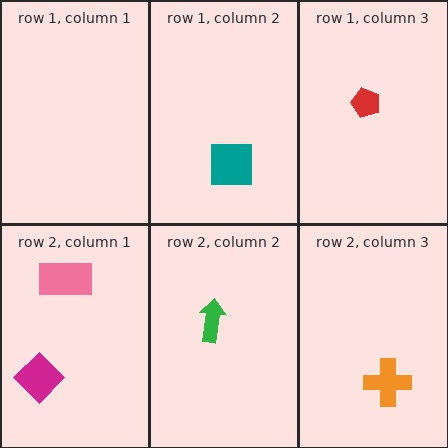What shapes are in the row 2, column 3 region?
The orange cross.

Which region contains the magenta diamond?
The row 2, column 1 region.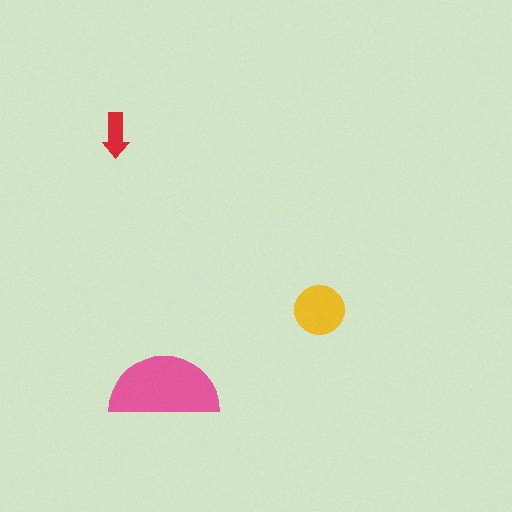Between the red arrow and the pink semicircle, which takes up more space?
The pink semicircle.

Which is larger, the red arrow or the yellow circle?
The yellow circle.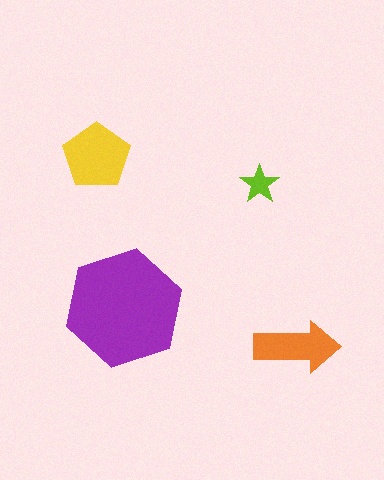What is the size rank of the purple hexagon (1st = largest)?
1st.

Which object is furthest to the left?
The yellow pentagon is leftmost.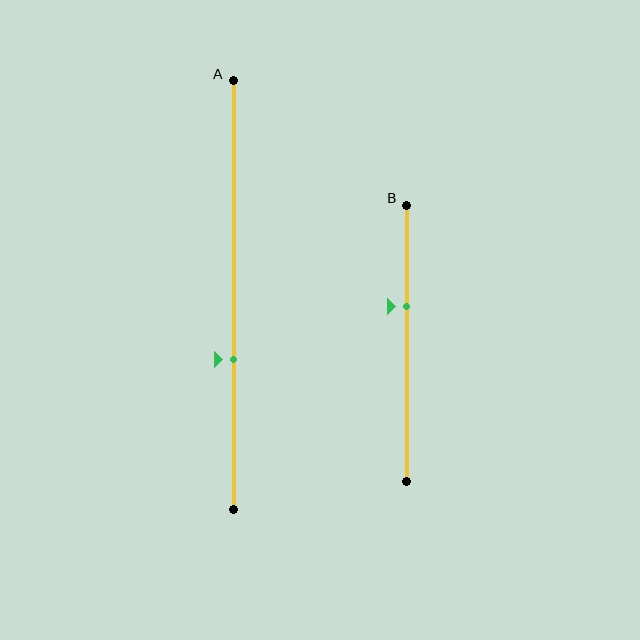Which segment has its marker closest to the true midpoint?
Segment B has its marker closest to the true midpoint.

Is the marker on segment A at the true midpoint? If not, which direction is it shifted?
No, the marker on segment A is shifted downward by about 15% of the segment length.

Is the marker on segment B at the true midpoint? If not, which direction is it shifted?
No, the marker on segment B is shifted upward by about 13% of the segment length.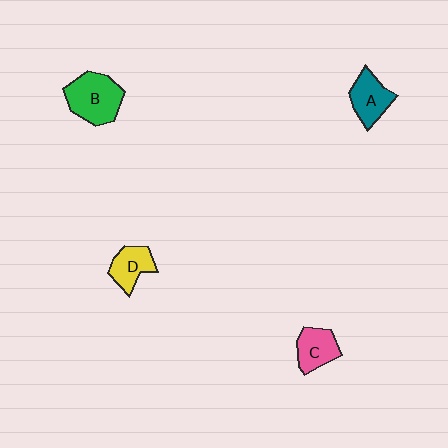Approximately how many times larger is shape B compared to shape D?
Approximately 1.6 times.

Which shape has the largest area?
Shape B (green).